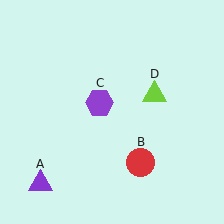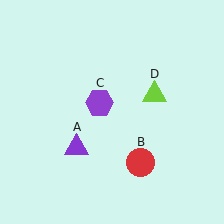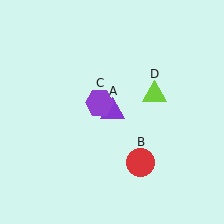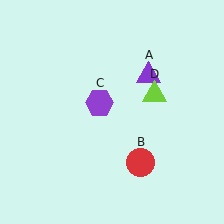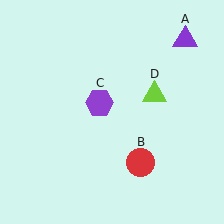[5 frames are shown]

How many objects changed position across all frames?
1 object changed position: purple triangle (object A).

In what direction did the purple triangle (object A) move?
The purple triangle (object A) moved up and to the right.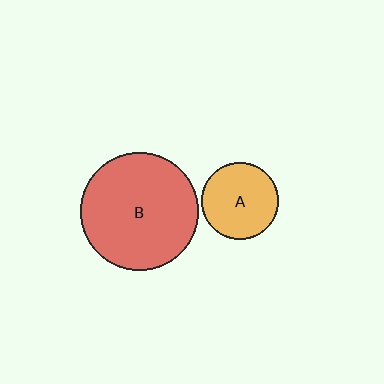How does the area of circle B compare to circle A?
Approximately 2.3 times.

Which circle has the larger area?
Circle B (red).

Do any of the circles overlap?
No, none of the circles overlap.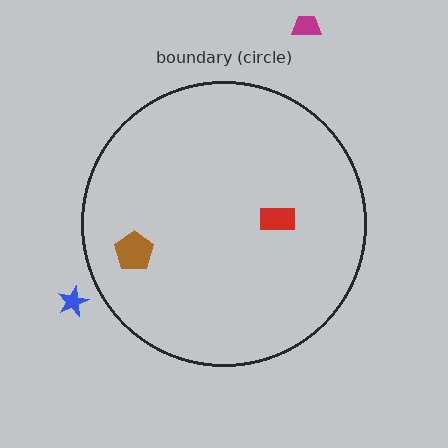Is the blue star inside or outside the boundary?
Outside.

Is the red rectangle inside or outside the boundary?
Inside.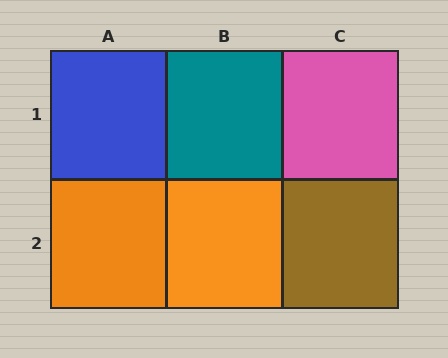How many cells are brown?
1 cell is brown.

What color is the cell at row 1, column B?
Teal.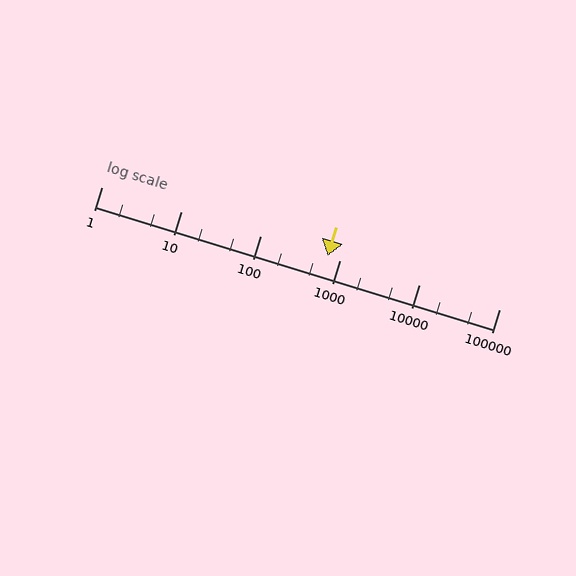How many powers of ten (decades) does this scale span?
The scale spans 5 decades, from 1 to 100000.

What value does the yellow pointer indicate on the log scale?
The pointer indicates approximately 700.